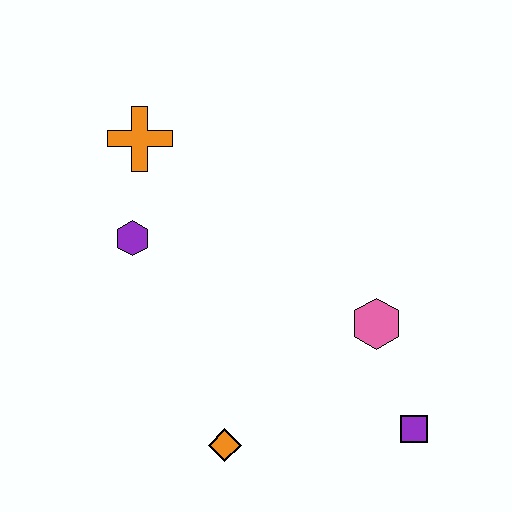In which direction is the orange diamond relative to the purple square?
The orange diamond is to the left of the purple square.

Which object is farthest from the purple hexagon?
The purple square is farthest from the purple hexagon.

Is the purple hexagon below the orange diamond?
No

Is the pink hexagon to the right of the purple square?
No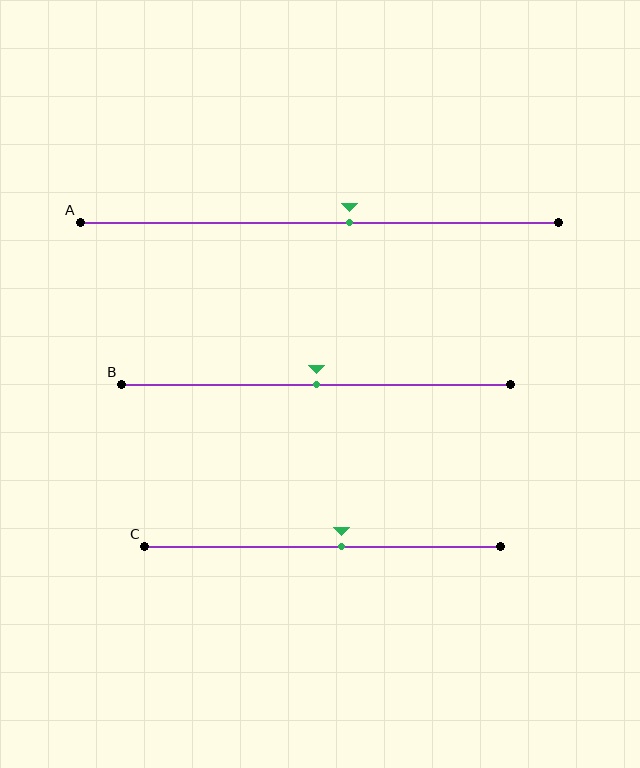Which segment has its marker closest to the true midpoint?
Segment B has its marker closest to the true midpoint.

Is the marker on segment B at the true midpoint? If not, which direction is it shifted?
Yes, the marker on segment B is at the true midpoint.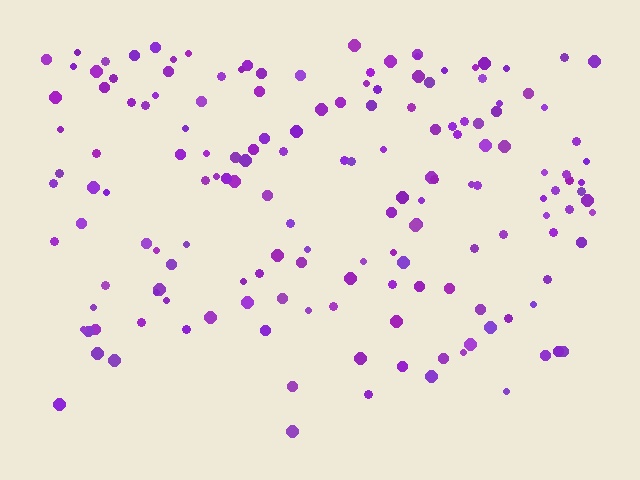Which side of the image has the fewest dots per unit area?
The bottom.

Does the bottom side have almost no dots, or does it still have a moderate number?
Still a moderate number, just noticeably fewer than the top.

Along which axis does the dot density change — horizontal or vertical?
Vertical.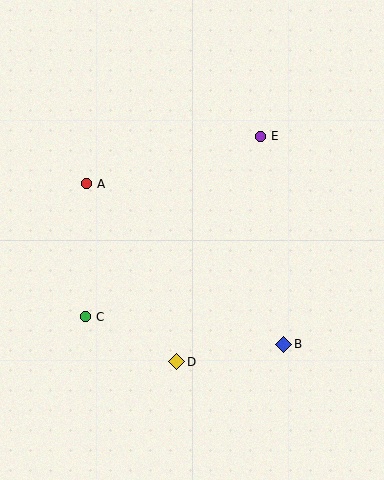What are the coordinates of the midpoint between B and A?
The midpoint between B and A is at (185, 264).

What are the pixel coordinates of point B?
Point B is at (284, 344).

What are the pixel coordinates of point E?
Point E is at (261, 136).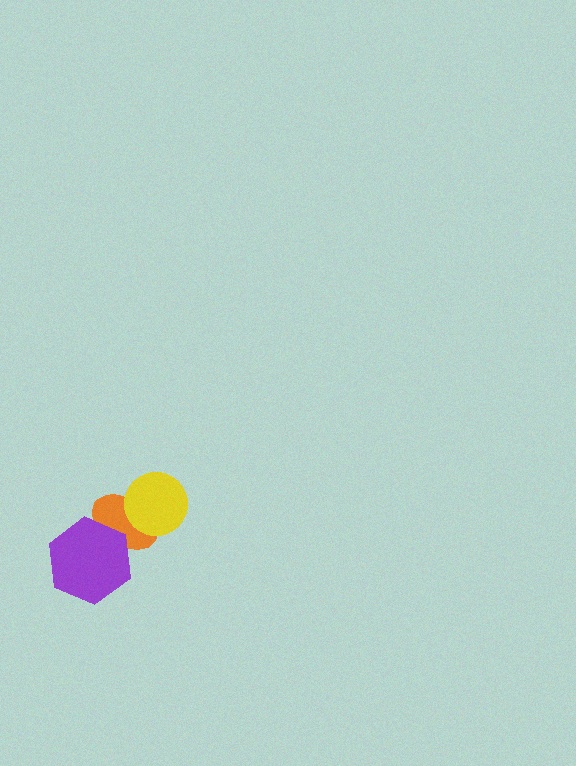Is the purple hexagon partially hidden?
No, no other shape covers it.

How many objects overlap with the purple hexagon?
1 object overlaps with the purple hexagon.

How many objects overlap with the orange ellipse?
2 objects overlap with the orange ellipse.